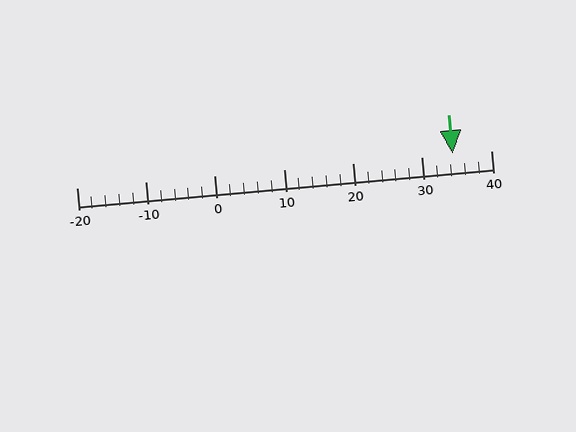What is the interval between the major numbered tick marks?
The major tick marks are spaced 10 units apart.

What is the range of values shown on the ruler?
The ruler shows values from -20 to 40.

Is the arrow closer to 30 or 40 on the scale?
The arrow is closer to 30.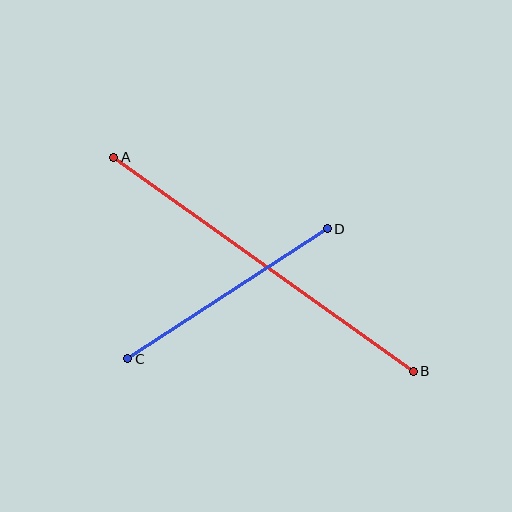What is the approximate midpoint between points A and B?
The midpoint is at approximately (263, 264) pixels.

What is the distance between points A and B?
The distance is approximately 368 pixels.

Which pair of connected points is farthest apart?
Points A and B are farthest apart.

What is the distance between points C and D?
The distance is approximately 238 pixels.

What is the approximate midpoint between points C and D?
The midpoint is at approximately (227, 294) pixels.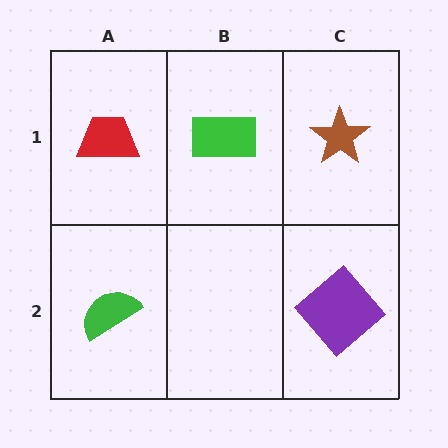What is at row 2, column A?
A green semicircle.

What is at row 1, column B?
A green rectangle.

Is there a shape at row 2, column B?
No, that cell is empty.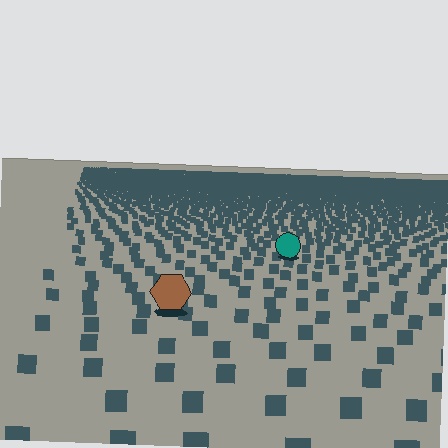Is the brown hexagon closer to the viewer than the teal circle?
Yes. The brown hexagon is closer — you can tell from the texture gradient: the ground texture is coarser near it.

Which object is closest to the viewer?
The brown hexagon is closest. The texture marks near it are larger and more spread out.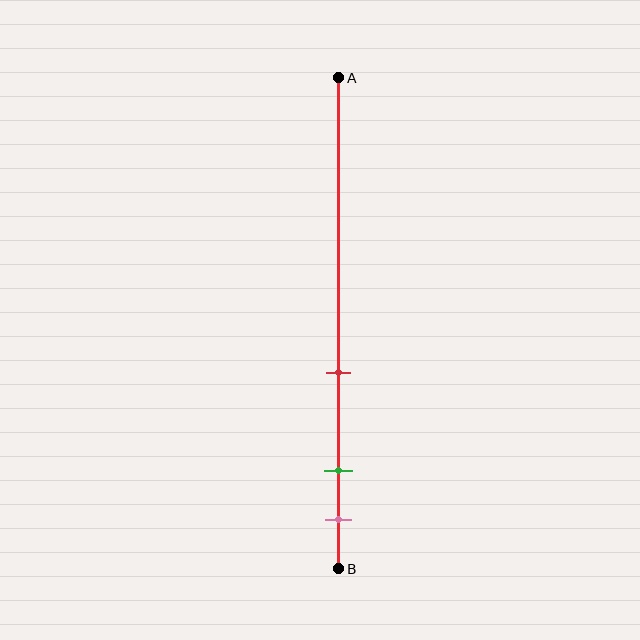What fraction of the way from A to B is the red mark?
The red mark is approximately 60% (0.6) of the way from A to B.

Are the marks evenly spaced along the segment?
No, the marks are not evenly spaced.